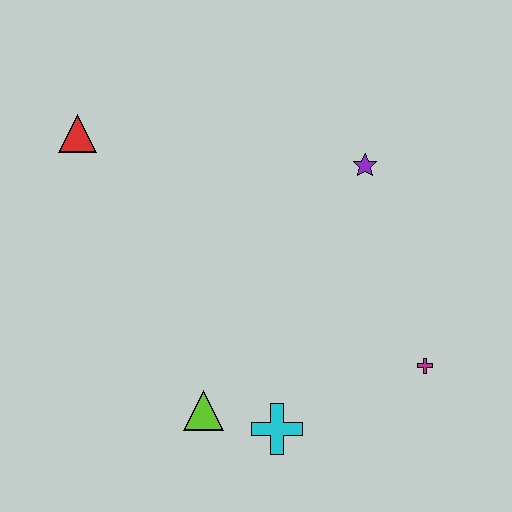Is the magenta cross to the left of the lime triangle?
No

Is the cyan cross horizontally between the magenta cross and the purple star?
No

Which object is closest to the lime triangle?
The cyan cross is closest to the lime triangle.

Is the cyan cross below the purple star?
Yes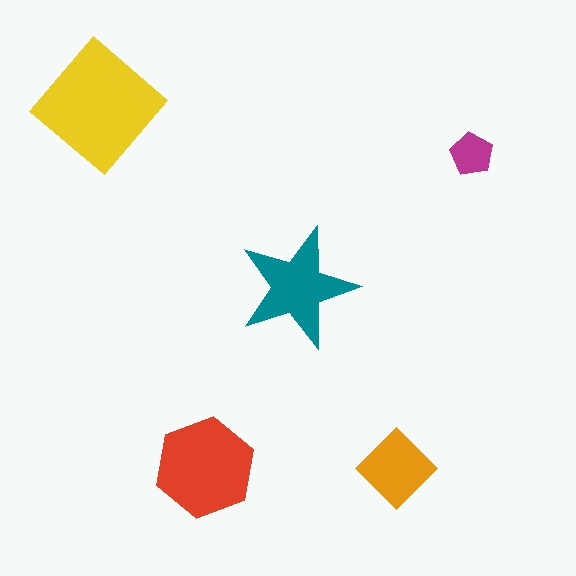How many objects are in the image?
There are 5 objects in the image.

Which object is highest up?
The yellow diamond is topmost.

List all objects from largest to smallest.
The yellow diamond, the red hexagon, the teal star, the orange diamond, the magenta pentagon.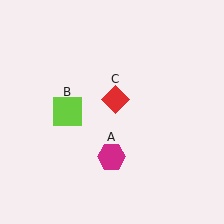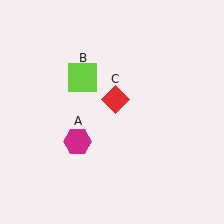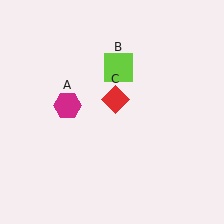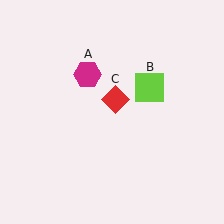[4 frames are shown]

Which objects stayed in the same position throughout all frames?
Red diamond (object C) remained stationary.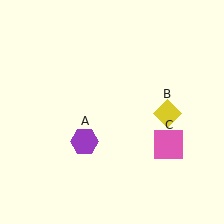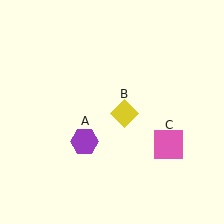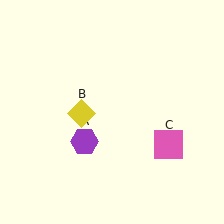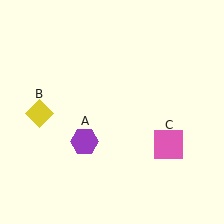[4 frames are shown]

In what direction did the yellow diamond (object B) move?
The yellow diamond (object B) moved left.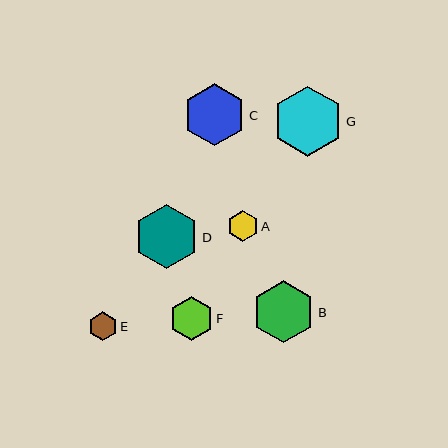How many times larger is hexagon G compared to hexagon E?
Hexagon G is approximately 2.4 times the size of hexagon E.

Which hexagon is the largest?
Hexagon G is the largest with a size of approximately 70 pixels.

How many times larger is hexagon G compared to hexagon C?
Hexagon G is approximately 1.1 times the size of hexagon C.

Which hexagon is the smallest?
Hexagon E is the smallest with a size of approximately 29 pixels.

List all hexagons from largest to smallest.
From largest to smallest: G, D, B, C, F, A, E.